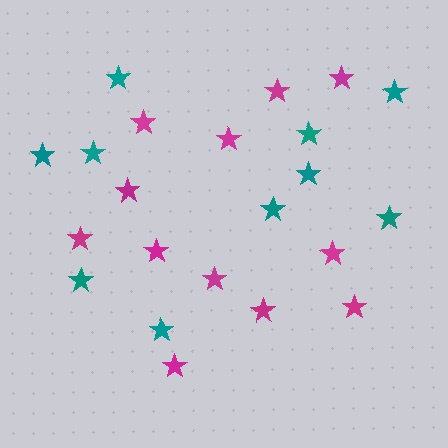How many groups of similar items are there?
There are 2 groups: one group of teal stars (10) and one group of magenta stars (12).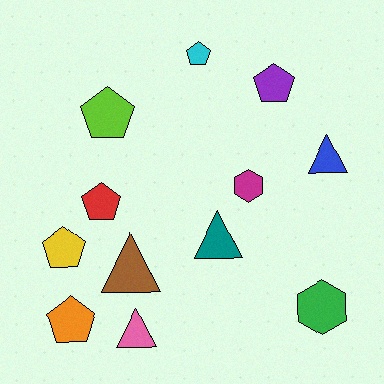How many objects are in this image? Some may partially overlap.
There are 12 objects.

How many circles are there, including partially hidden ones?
There are no circles.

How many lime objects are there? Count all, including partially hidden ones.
There is 1 lime object.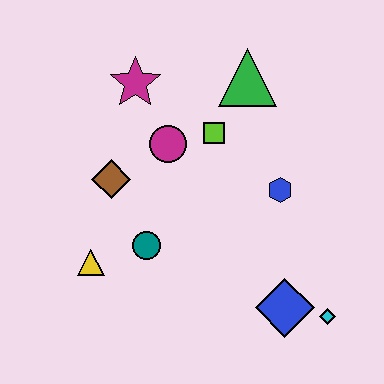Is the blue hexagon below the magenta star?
Yes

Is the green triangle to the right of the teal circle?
Yes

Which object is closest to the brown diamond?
The magenta circle is closest to the brown diamond.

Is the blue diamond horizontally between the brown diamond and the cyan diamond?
Yes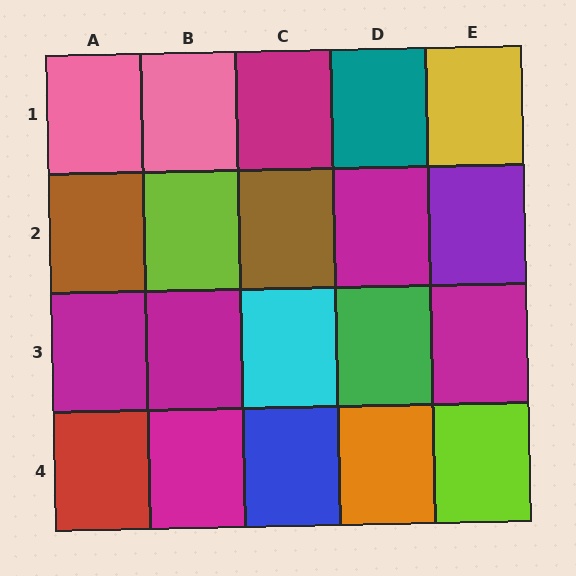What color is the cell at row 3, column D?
Green.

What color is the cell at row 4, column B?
Magenta.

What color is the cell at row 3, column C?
Cyan.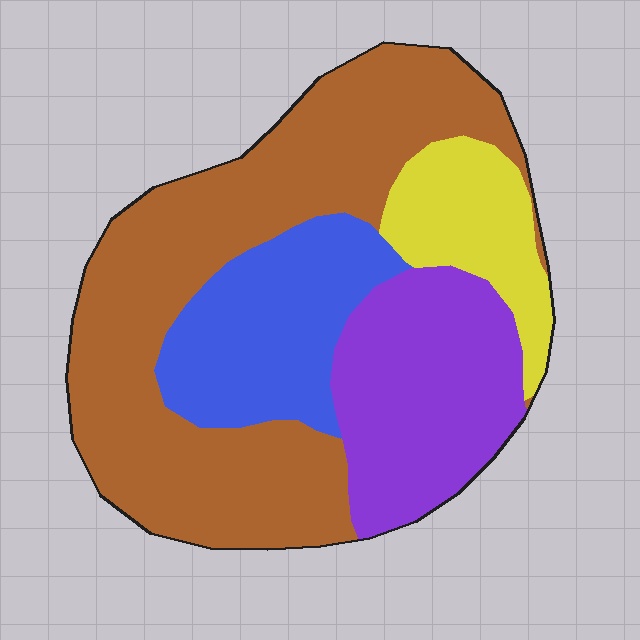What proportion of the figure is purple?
Purple takes up about one fifth (1/5) of the figure.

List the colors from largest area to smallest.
From largest to smallest: brown, purple, blue, yellow.